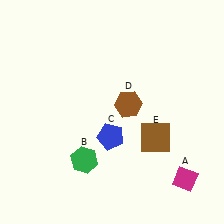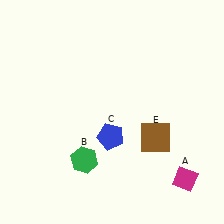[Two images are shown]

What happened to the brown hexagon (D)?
The brown hexagon (D) was removed in Image 2. It was in the top-right area of Image 1.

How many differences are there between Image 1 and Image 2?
There is 1 difference between the two images.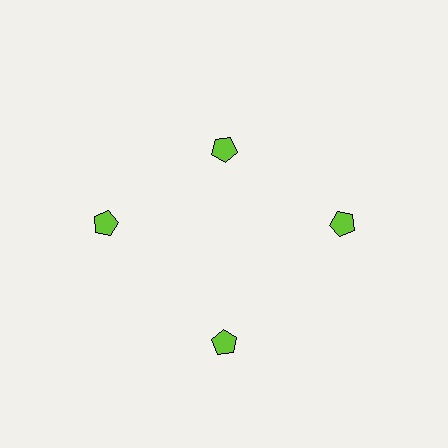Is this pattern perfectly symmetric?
No. The 4 lime pentagons are arranged in a ring, but one element near the 12 o'clock position is pulled inward toward the center, breaking the 4-fold rotational symmetry.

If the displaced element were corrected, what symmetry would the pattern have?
It would have 4-fold rotational symmetry — the pattern would map onto itself every 90 degrees.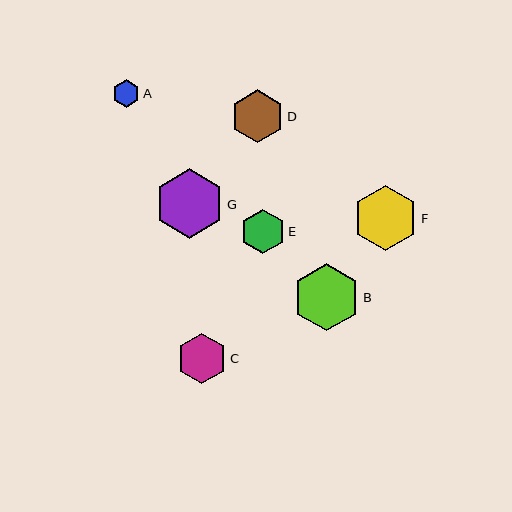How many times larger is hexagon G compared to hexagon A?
Hexagon G is approximately 2.5 times the size of hexagon A.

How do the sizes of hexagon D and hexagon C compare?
Hexagon D and hexagon C are approximately the same size.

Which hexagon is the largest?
Hexagon G is the largest with a size of approximately 69 pixels.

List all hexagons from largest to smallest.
From largest to smallest: G, B, F, D, C, E, A.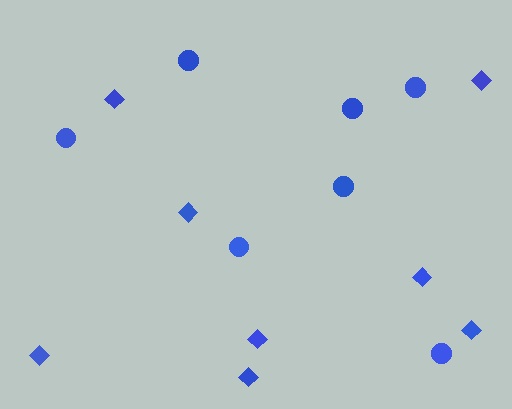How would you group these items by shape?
There are 2 groups: one group of diamonds (8) and one group of circles (7).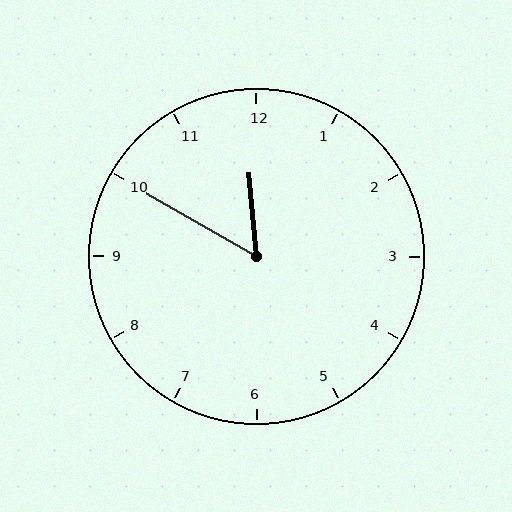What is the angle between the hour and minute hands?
Approximately 55 degrees.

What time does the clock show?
11:50.